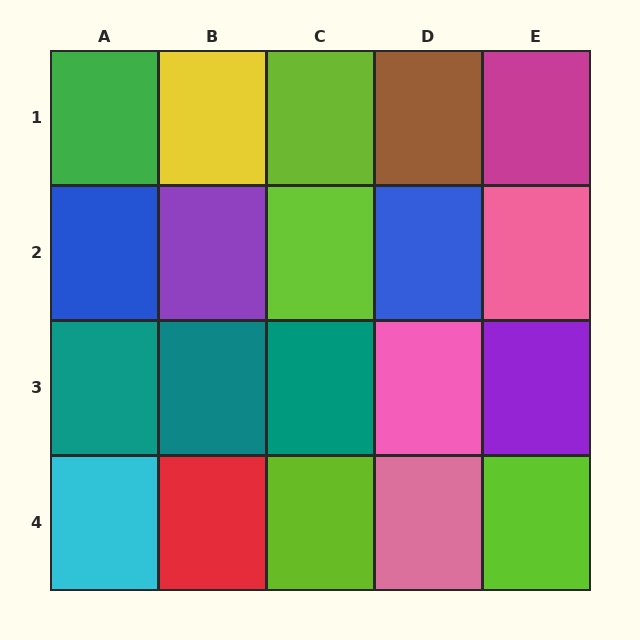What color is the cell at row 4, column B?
Red.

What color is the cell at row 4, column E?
Lime.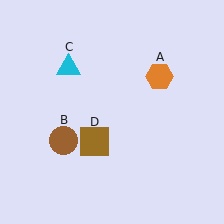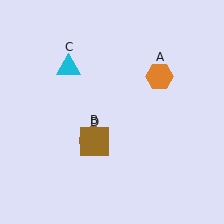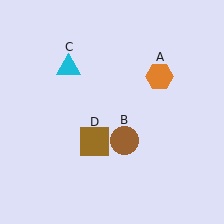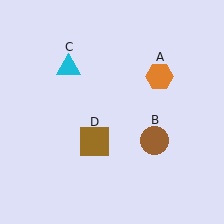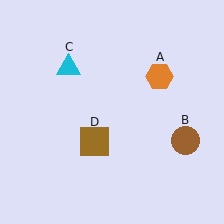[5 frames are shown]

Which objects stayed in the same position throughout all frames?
Orange hexagon (object A) and cyan triangle (object C) and brown square (object D) remained stationary.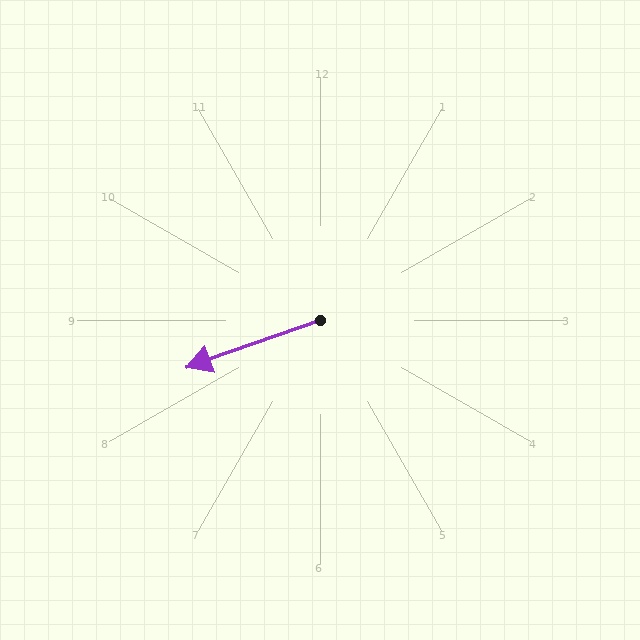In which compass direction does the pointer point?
West.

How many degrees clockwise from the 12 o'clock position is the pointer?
Approximately 251 degrees.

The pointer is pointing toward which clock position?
Roughly 8 o'clock.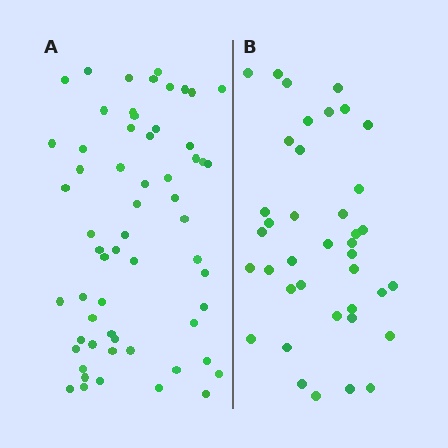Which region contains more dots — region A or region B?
Region A (the left region) has more dots.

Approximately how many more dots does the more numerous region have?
Region A has approximately 20 more dots than region B.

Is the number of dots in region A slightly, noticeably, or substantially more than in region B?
Region A has substantially more. The ratio is roughly 1.5 to 1.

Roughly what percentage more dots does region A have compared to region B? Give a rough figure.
About 55% more.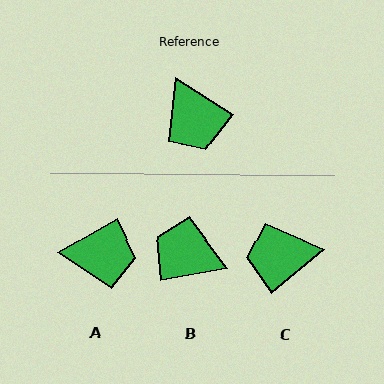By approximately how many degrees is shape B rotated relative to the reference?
Approximately 137 degrees clockwise.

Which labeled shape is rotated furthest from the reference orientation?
B, about 137 degrees away.